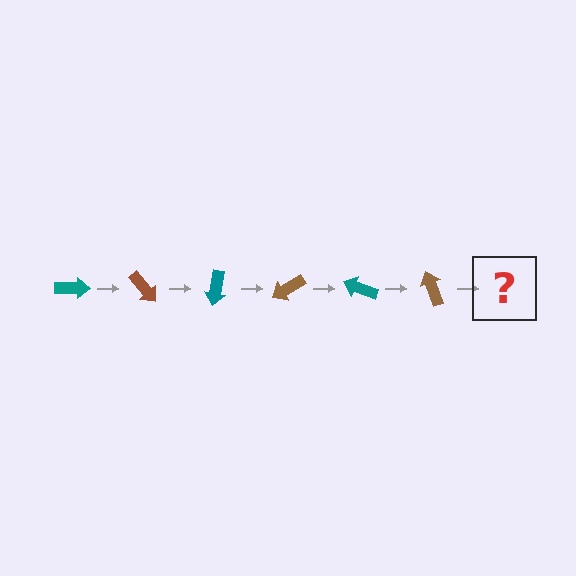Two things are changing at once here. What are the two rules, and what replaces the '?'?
The two rules are that it rotates 50 degrees each step and the color cycles through teal and brown. The '?' should be a teal arrow, rotated 300 degrees from the start.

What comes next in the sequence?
The next element should be a teal arrow, rotated 300 degrees from the start.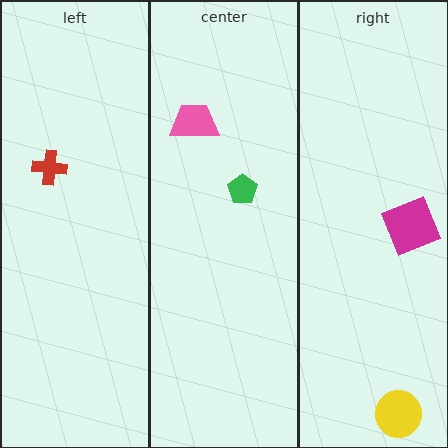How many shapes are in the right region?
2.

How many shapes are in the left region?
1.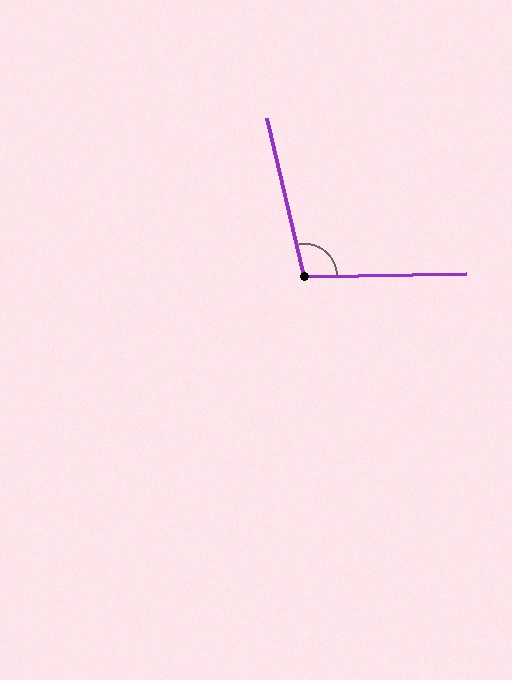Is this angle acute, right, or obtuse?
It is obtuse.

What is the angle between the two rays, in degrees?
Approximately 102 degrees.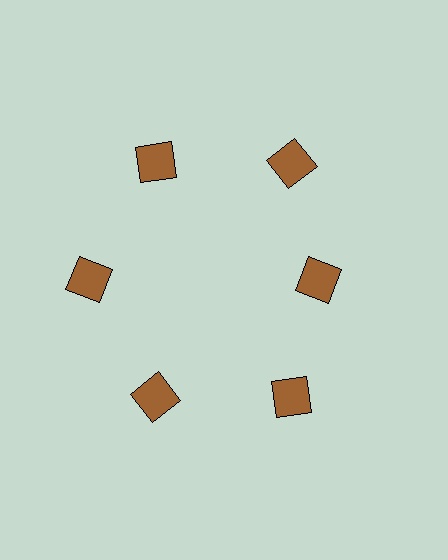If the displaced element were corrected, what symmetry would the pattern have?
It would have 6-fold rotational symmetry — the pattern would map onto itself every 60 degrees.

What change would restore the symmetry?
The symmetry would be restored by moving it outward, back onto the ring so that all 6 squares sit at equal angles and equal distance from the center.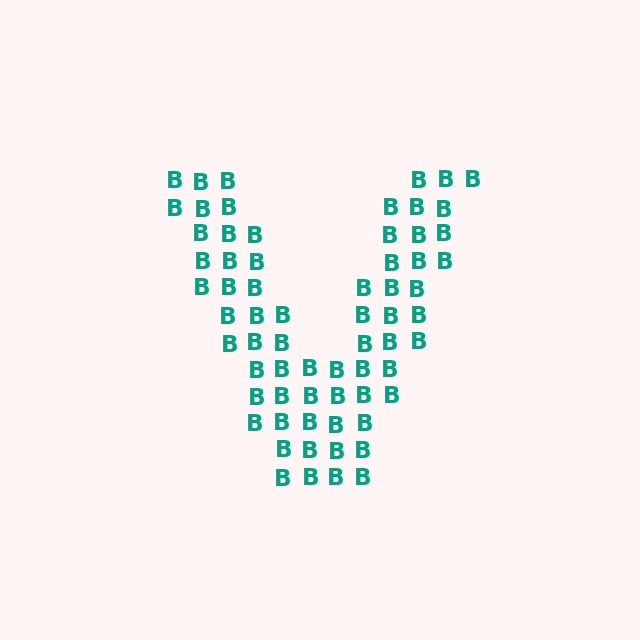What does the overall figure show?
The overall figure shows the letter V.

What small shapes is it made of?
It is made of small letter B's.